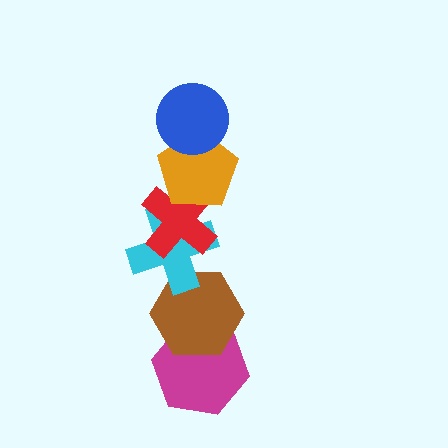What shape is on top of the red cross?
The orange pentagon is on top of the red cross.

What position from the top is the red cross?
The red cross is 3rd from the top.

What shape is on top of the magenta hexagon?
The brown hexagon is on top of the magenta hexagon.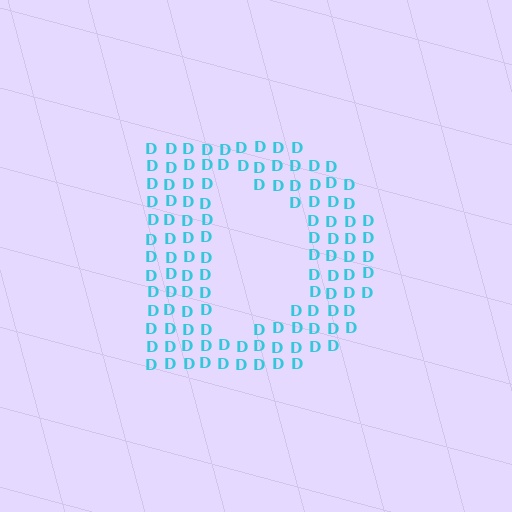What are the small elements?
The small elements are letter D's.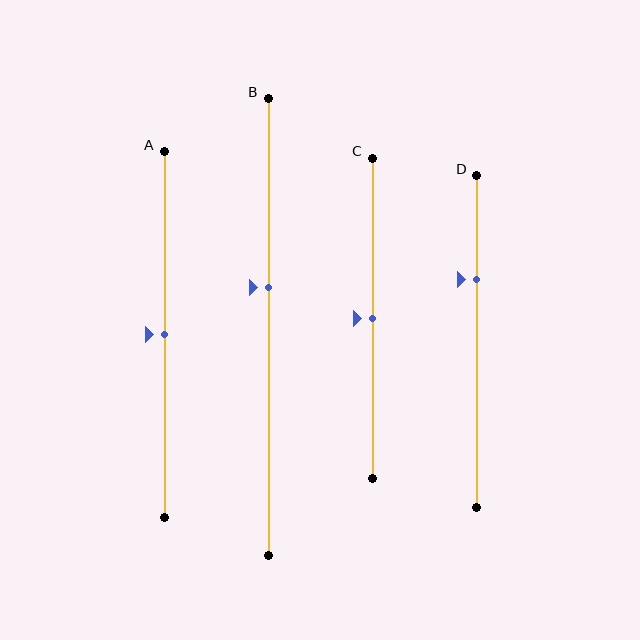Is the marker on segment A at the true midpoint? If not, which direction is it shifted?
Yes, the marker on segment A is at the true midpoint.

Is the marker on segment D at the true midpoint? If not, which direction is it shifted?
No, the marker on segment D is shifted upward by about 19% of the segment length.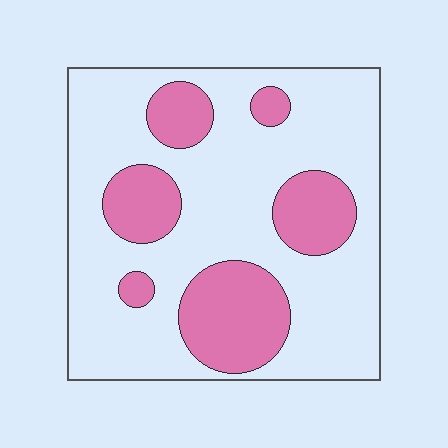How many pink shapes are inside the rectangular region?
6.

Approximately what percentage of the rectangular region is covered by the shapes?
Approximately 25%.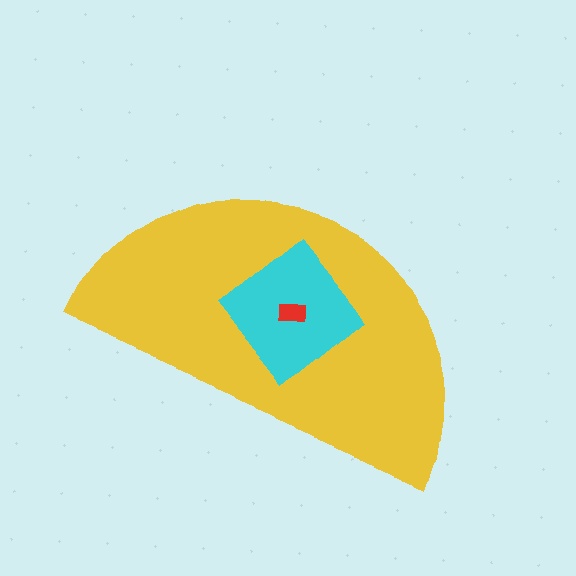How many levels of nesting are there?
3.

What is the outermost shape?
The yellow semicircle.